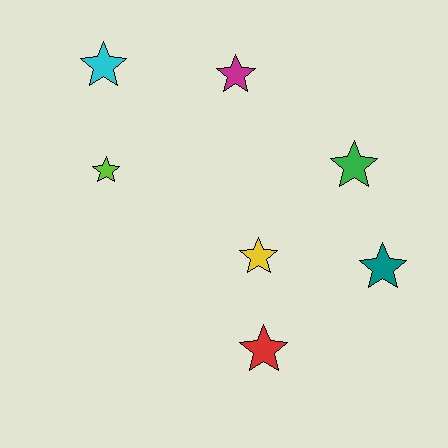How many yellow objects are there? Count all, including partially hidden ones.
There is 1 yellow object.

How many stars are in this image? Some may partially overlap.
There are 7 stars.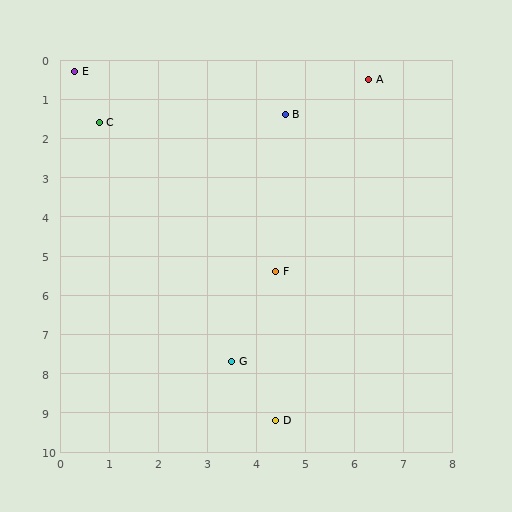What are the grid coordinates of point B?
Point B is at approximately (4.6, 1.4).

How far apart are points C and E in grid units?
Points C and E are about 1.4 grid units apart.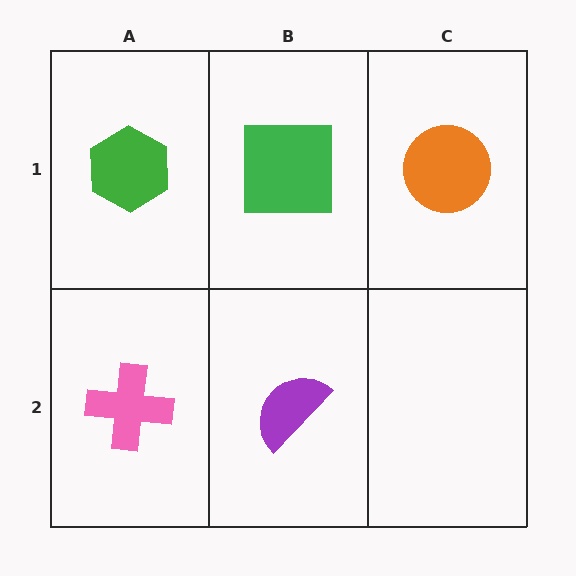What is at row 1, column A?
A green hexagon.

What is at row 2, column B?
A purple semicircle.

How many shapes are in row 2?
2 shapes.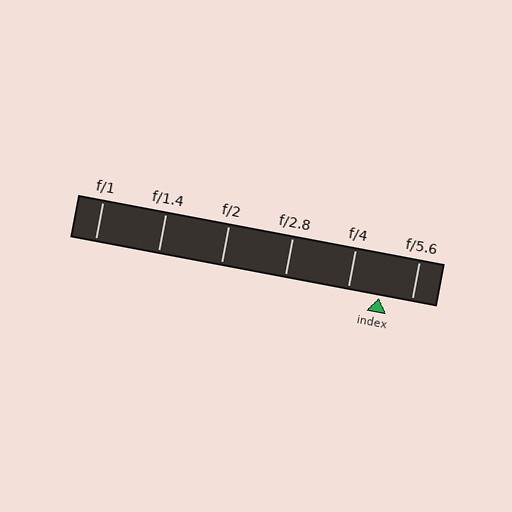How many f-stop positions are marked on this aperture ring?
There are 6 f-stop positions marked.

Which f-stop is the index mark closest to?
The index mark is closest to f/4.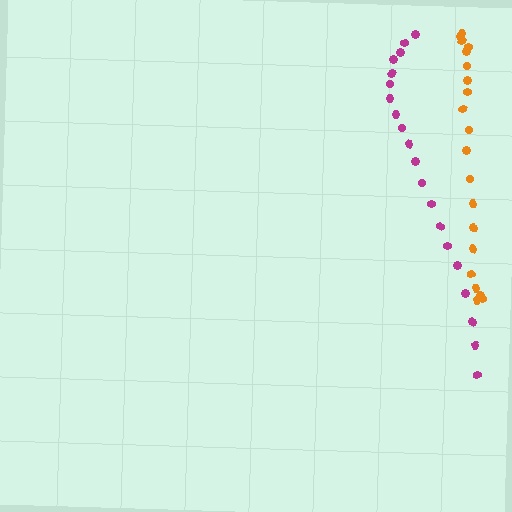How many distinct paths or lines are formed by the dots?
There are 2 distinct paths.